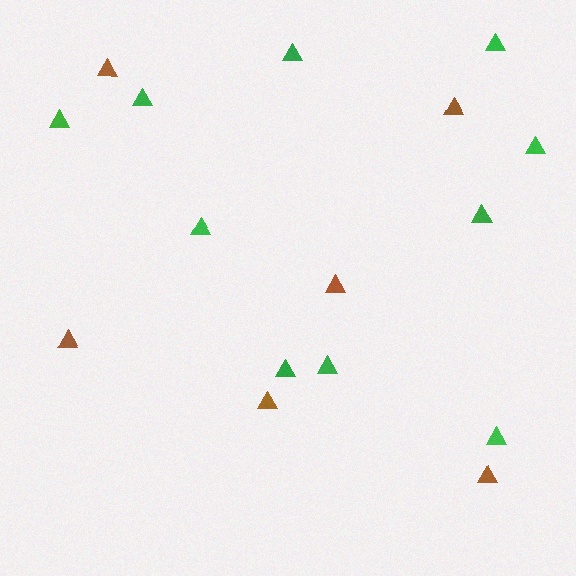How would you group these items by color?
There are 2 groups: one group of brown triangles (6) and one group of green triangles (10).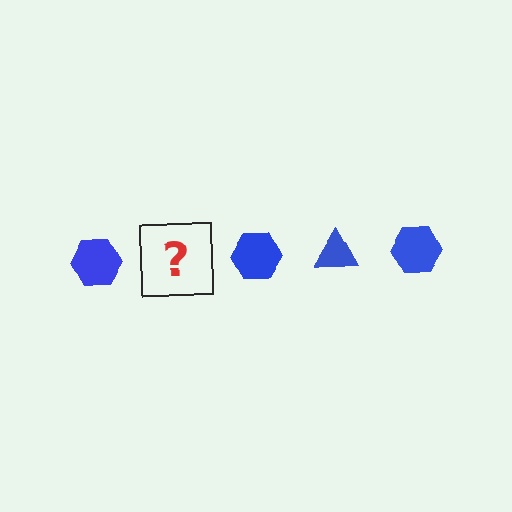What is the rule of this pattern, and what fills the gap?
The rule is that the pattern cycles through hexagon, triangle shapes in blue. The gap should be filled with a blue triangle.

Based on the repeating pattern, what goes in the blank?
The blank should be a blue triangle.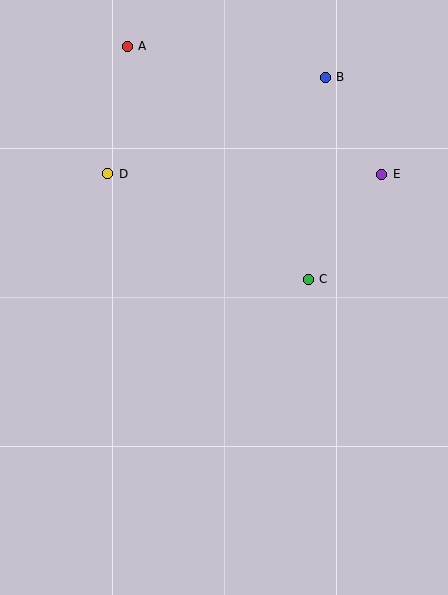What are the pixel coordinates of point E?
Point E is at (382, 174).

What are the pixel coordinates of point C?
Point C is at (308, 279).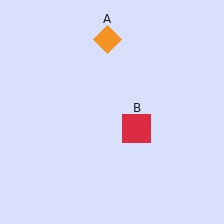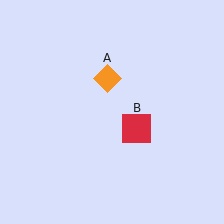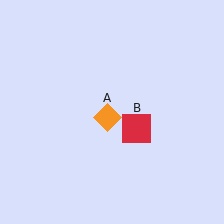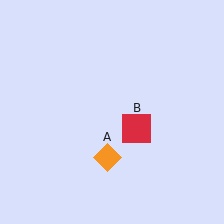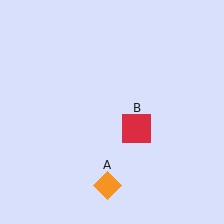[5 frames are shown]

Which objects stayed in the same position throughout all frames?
Red square (object B) remained stationary.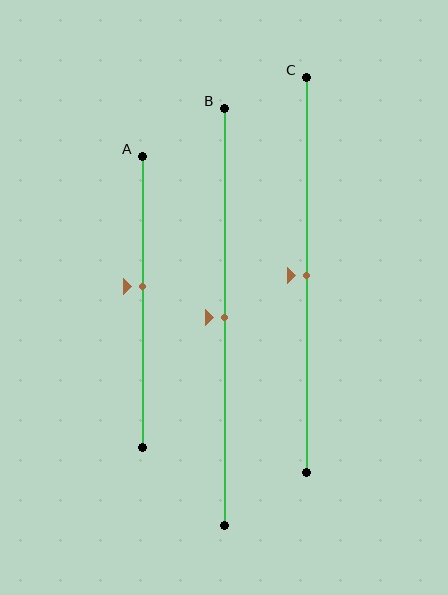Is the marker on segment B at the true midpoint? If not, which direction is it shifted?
Yes, the marker on segment B is at the true midpoint.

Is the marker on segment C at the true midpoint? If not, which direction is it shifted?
Yes, the marker on segment C is at the true midpoint.